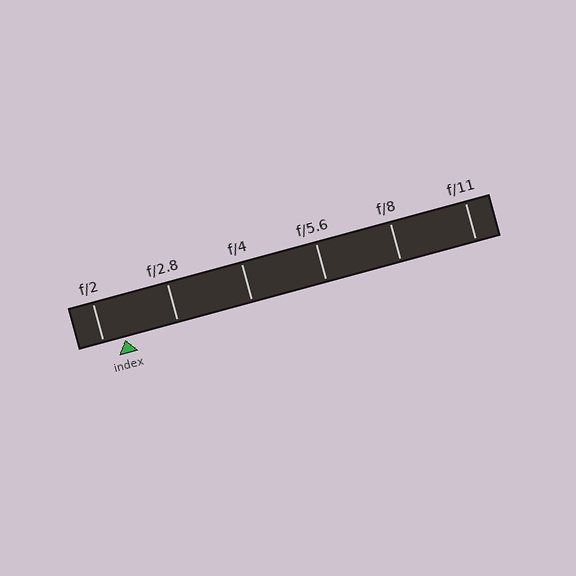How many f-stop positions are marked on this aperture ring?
There are 6 f-stop positions marked.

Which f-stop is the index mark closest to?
The index mark is closest to f/2.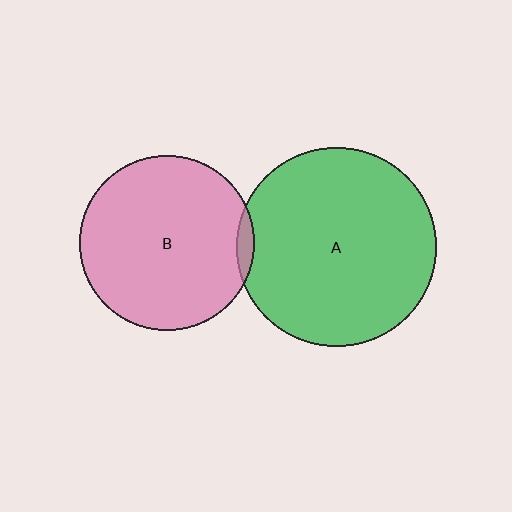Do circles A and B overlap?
Yes.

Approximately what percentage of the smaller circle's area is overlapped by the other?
Approximately 5%.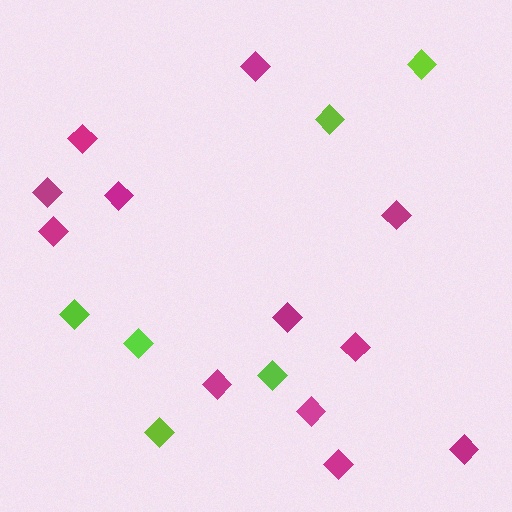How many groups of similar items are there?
There are 2 groups: one group of lime diamonds (6) and one group of magenta diamonds (12).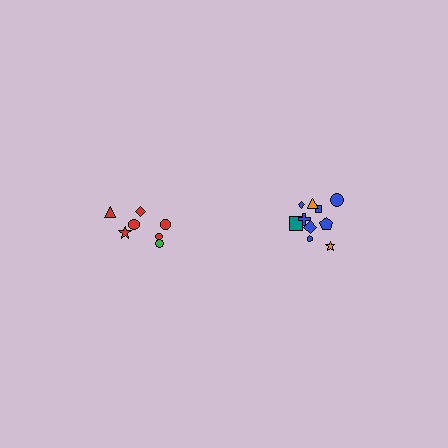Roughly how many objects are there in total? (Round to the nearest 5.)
Roughly 15 objects in total.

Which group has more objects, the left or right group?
The right group.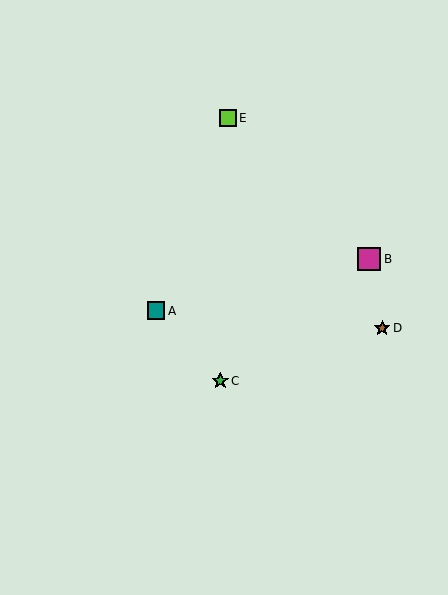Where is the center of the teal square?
The center of the teal square is at (156, 311).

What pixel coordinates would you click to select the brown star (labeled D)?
Click at (382, 328) to select the brown star D.